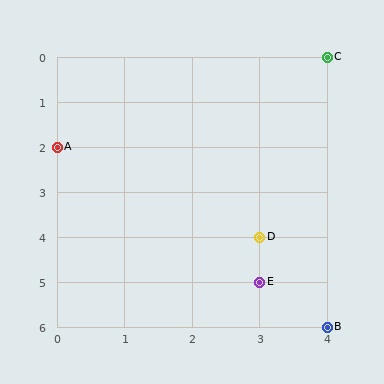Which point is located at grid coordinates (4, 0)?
Point C is at (4, 0).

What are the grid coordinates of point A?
Point A is at grid coordinates (0, 2).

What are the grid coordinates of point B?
Point B is at grid coordinates (4, 6).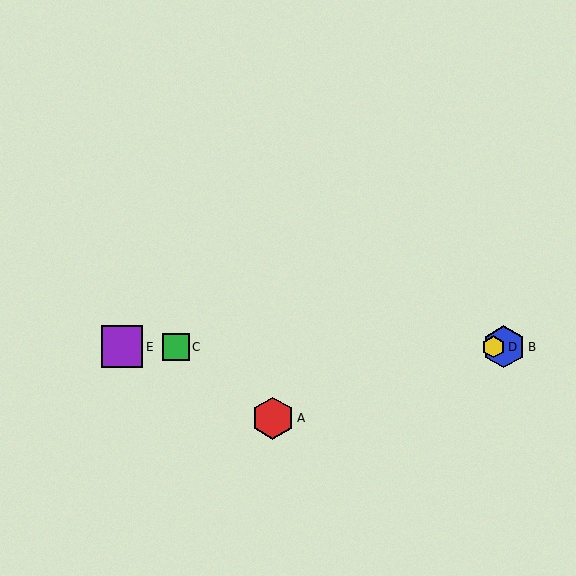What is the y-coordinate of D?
Object D is at y≈347.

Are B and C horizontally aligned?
Yes, both are at y≈347.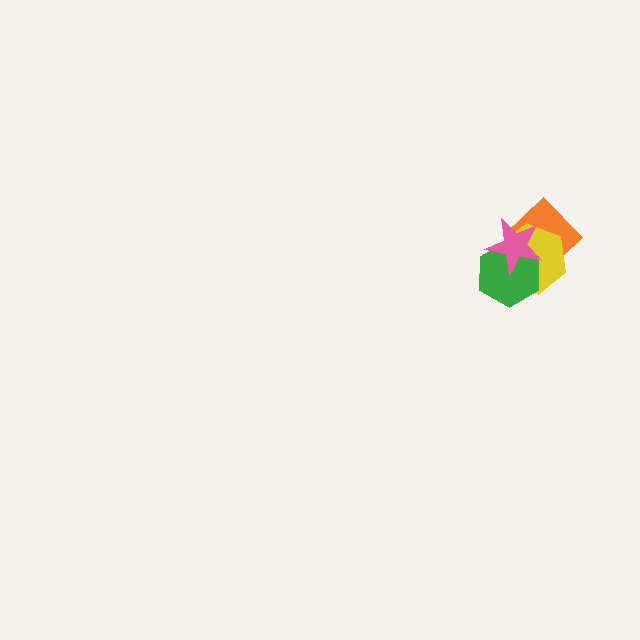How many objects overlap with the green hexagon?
3 objects overlap with the green hexagon.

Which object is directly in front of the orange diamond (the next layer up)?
The yellow hexagon is directly in front of the orange diamond.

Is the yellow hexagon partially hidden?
Yes, it is partially covered by another shape.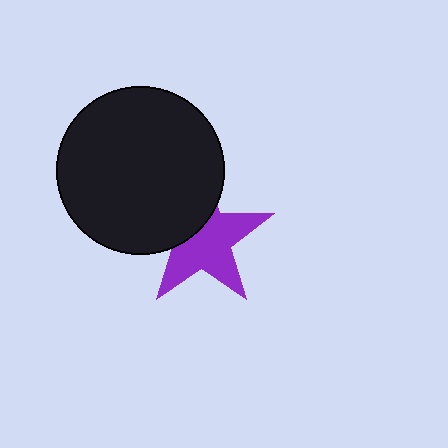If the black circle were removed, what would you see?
You would see the complete purple star.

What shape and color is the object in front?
The object in front is a black circle.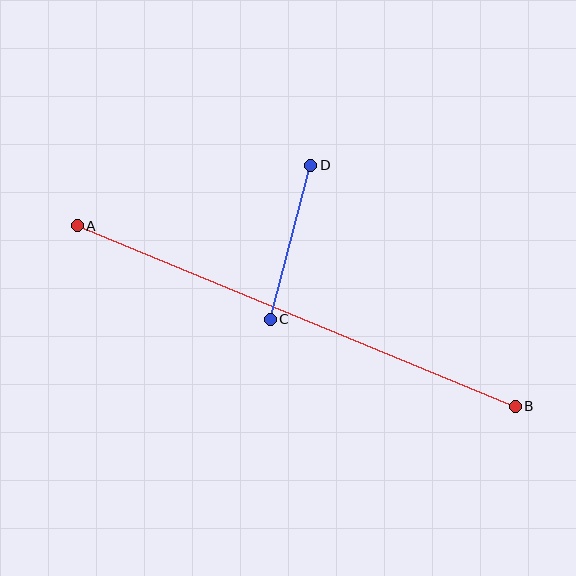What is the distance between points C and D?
The distance is approximately 159 pixels.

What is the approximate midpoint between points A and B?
The midpoint is at approximately (296, 316) pixels.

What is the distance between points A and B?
The distance is approximately 474 pixels.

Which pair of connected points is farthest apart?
Points A and B are farthest apart.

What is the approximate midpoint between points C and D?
The midpoint is at approximately (291, 242) pixels.